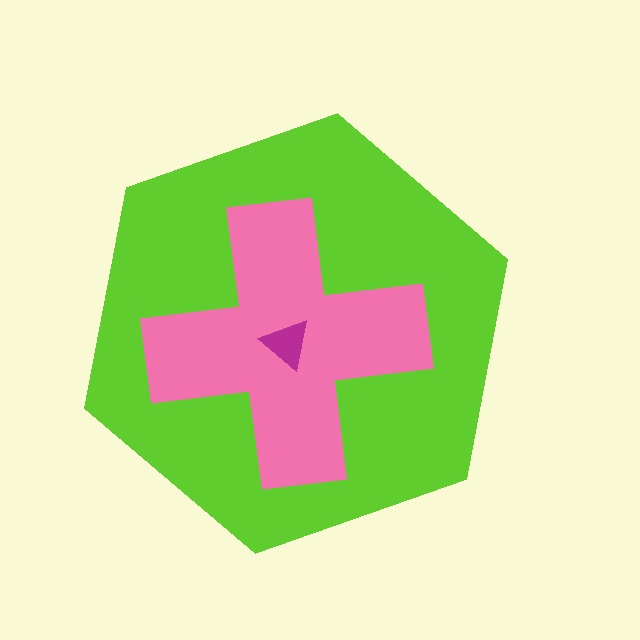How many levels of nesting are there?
3.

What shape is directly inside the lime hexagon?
The pink cross.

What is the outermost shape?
The lime hexagon.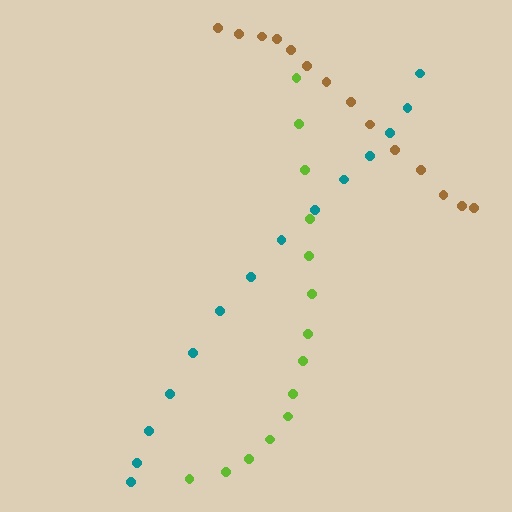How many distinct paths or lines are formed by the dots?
There are 3 distinct paths.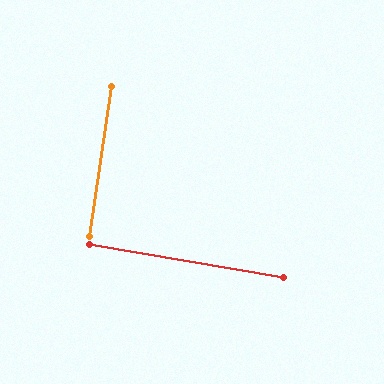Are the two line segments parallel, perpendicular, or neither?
Perpendicular — they meet at approximately 89°.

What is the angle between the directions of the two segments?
Approximately 89 degrees.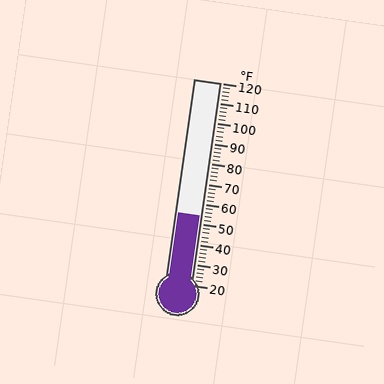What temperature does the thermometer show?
The thermometer shows approximately 54°F.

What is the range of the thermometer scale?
The thermometer scale ranges from 20°F to 120°F.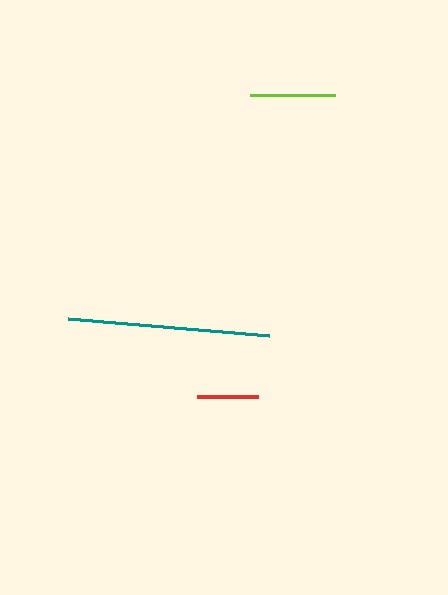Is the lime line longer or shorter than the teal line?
The teal line is longer than the lime line.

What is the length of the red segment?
The red segment is approximately 61 pixels long.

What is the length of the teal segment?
The teal segment is approximately 202 pixels long.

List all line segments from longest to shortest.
From longest to shortest: teal, lime, red.